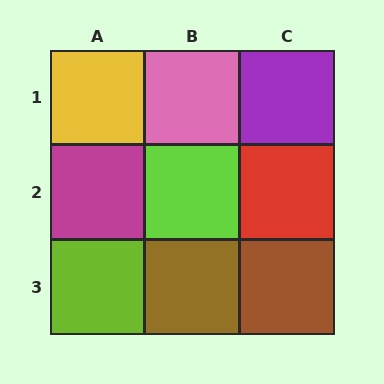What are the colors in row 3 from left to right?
Lime, brown, brown.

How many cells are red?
1 cell is red.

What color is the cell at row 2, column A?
Magenta.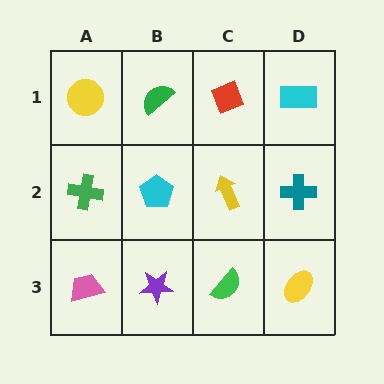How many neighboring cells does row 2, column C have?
4.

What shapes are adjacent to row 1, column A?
A green cross (row 2, column A), a green semicircle (row 1, column B).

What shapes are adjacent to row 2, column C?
A red diamond (row 1, column C), a green semicircle (row 3, column C), a cyan pentagon (row 2, column B), a teal cross (row 2, column D).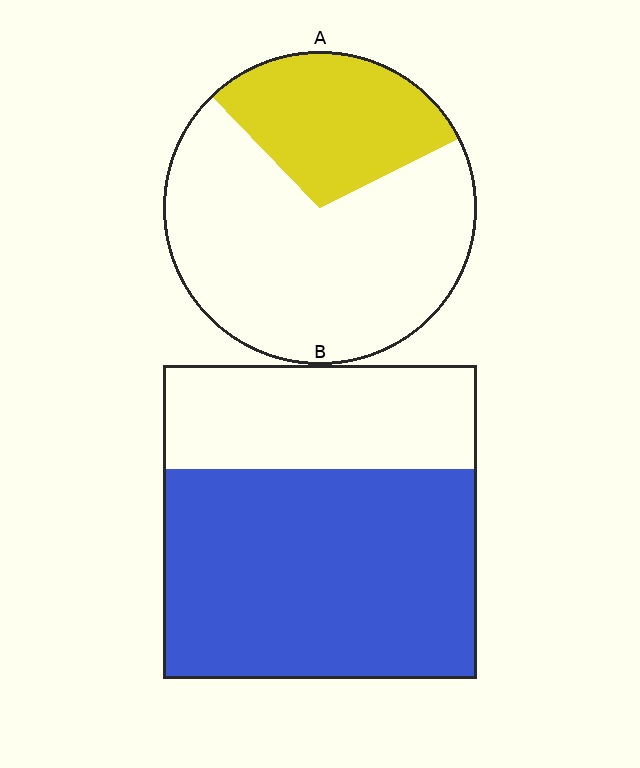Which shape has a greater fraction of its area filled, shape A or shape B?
Shape B.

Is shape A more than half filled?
No.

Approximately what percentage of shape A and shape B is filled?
A is approximately 30% and B is approximately 65%.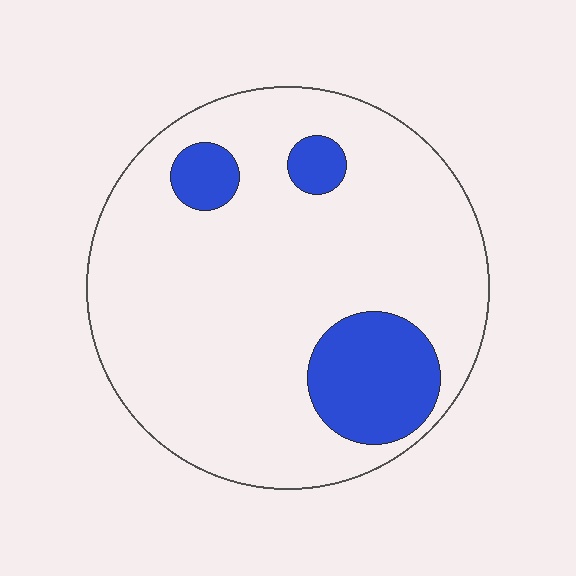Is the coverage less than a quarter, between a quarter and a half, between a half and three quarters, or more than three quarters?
Less than a quarter.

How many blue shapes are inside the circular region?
3.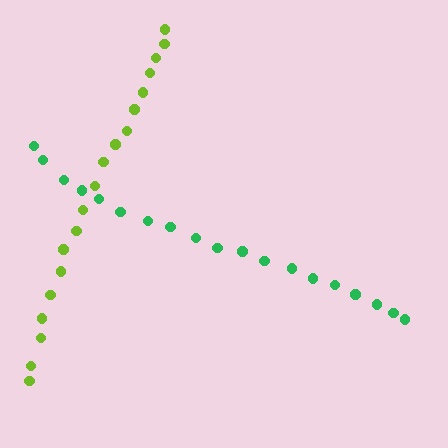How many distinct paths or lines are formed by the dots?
There are 2 distinct paths.